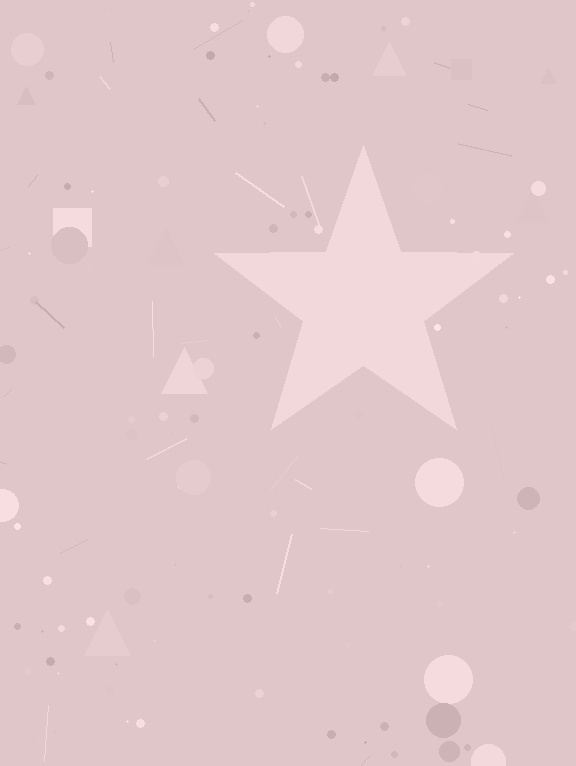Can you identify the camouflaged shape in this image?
The camouflaged shape is a star.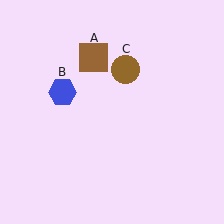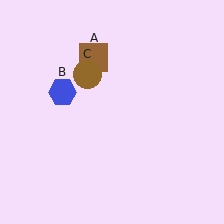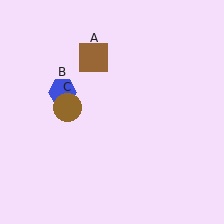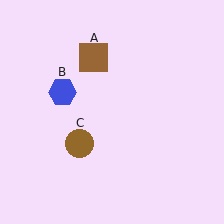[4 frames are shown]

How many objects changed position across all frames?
1 object changed position: brown circle (object C).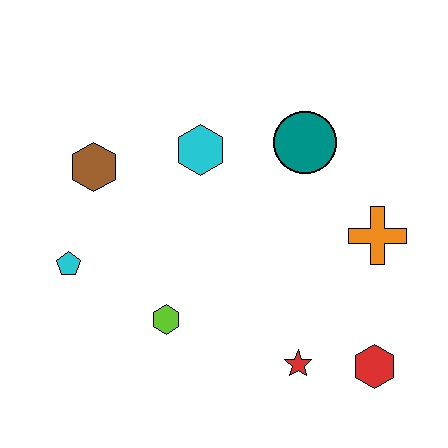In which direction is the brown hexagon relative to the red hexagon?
The brown hexagon is to the left of the red hexagon.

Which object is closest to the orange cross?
The teal circle is closest to the orange cross.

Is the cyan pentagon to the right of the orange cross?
No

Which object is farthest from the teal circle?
The cyan pentagon is farthest from the teal circle.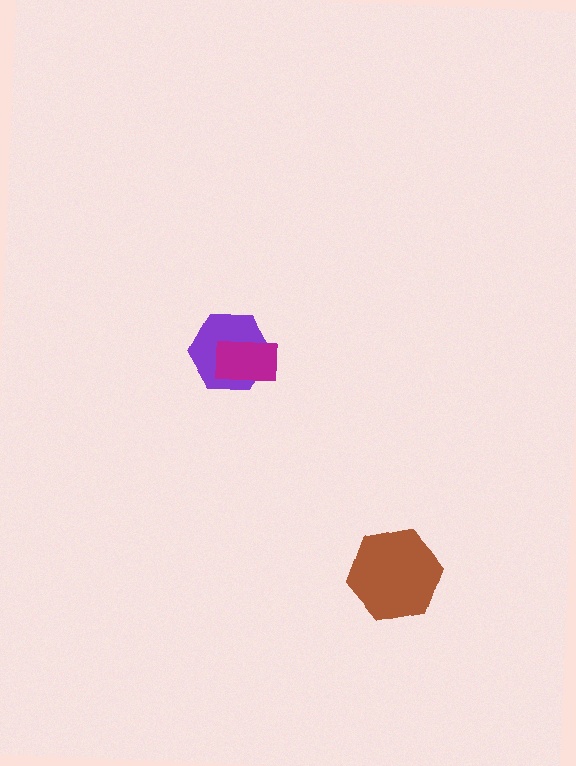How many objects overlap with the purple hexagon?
1 object overlaps with the purple hexagon.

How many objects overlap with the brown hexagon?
0 objects overlap with the brown hexagon.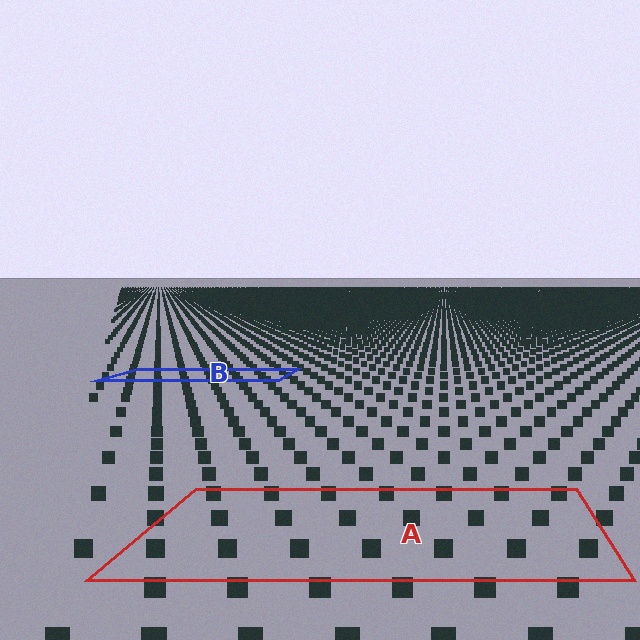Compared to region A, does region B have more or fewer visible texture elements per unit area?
Region B has more texture elements per unit area — they are packed more densely because it is farther away.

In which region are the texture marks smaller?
The texture marks are smaller in region B, because it is farther away.